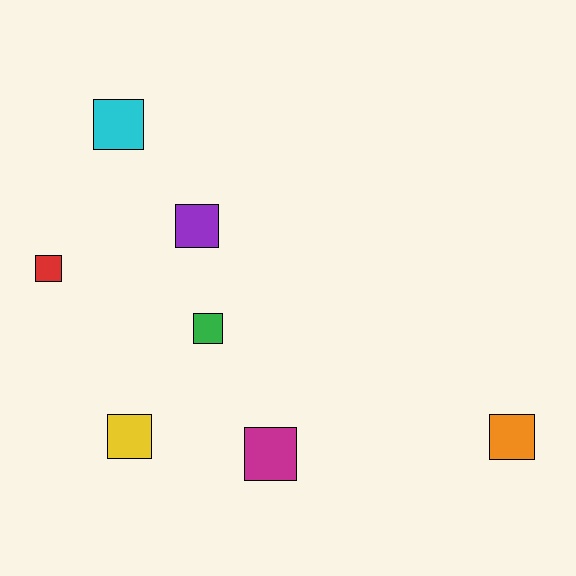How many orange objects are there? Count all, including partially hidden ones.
There is 1 orange object.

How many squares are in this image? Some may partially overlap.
There are 7 squares.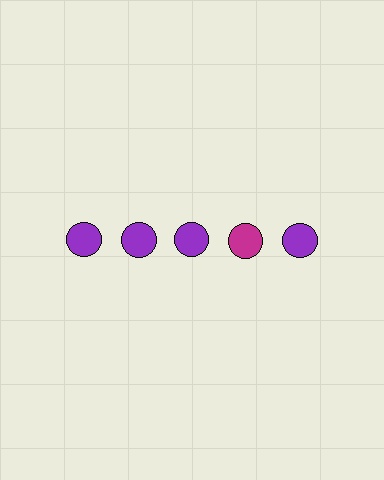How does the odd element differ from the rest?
It has a different color: magenta instead of purple.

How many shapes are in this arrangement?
There are 5 shapes arranged in a grid pattern.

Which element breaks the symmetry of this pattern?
The magenta circle in the top row, second from right column breaks the symmetry. All other shapes are purple circles.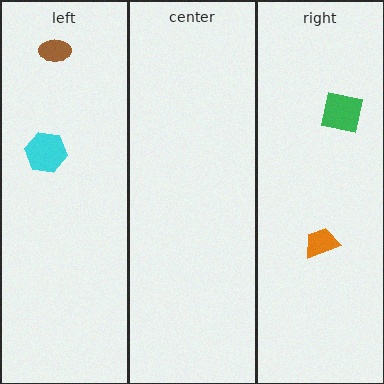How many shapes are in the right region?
2.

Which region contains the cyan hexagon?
The left region.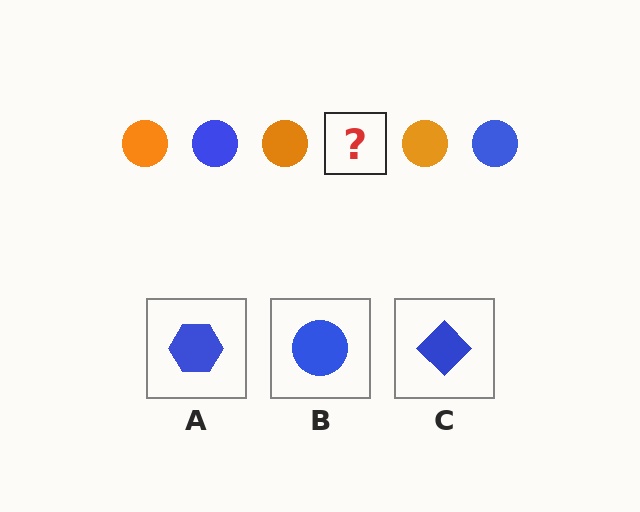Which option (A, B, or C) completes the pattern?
B.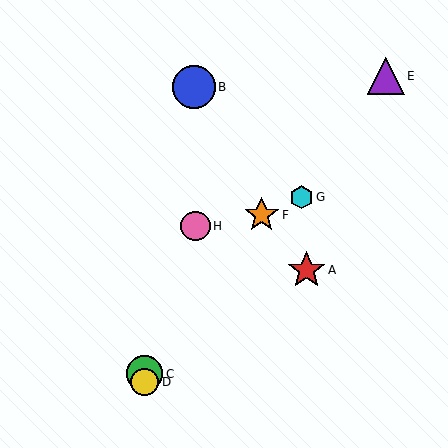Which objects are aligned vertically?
Objects C, D are aligned vertically.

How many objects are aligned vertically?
2 objects (C, D) are aligned vertically.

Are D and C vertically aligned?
Yes, both are at x≈145.